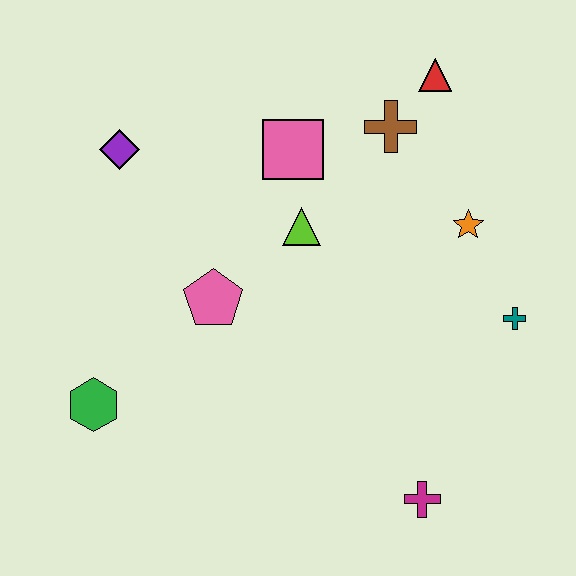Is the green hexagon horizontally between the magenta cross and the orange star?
No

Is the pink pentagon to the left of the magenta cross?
Yes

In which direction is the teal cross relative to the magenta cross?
The teal cross is above the magenta cross.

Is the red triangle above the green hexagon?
Yes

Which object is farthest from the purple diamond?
The magenta cross is farthest from the purple diamond.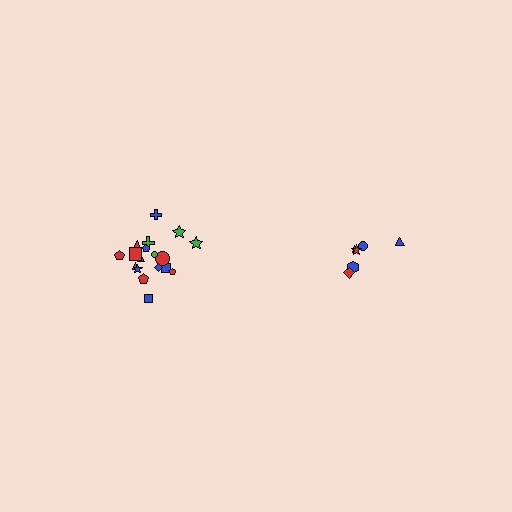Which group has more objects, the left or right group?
The left group.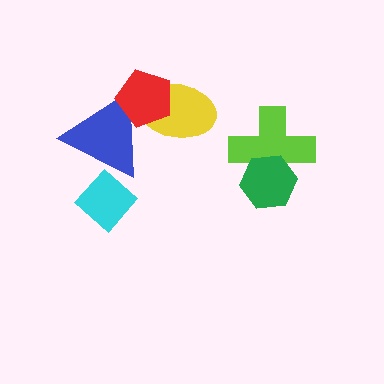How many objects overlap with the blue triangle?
3 objects overlap with the blue triangle.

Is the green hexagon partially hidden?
No, no other shape covers it.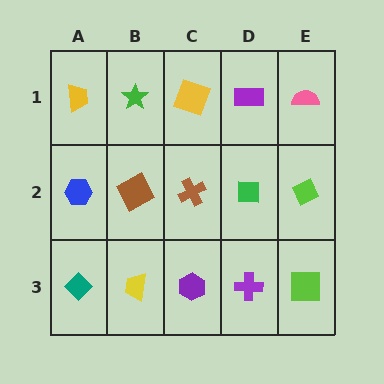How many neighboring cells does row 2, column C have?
4.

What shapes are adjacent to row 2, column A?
A yellow trapezoid (row 1, column A), a teal diamond (row 3, column A), a brown square (row 2, column B).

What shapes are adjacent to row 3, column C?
A brown cross (row 2, column C), a yellow trapezoid (row 3, column B), a purple cross (row 3, column D).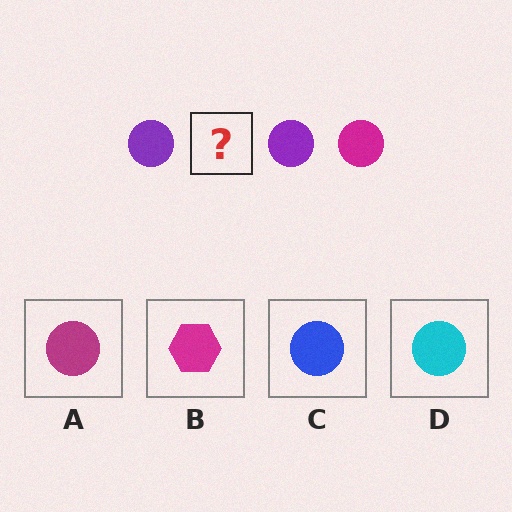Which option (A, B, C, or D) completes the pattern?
A.